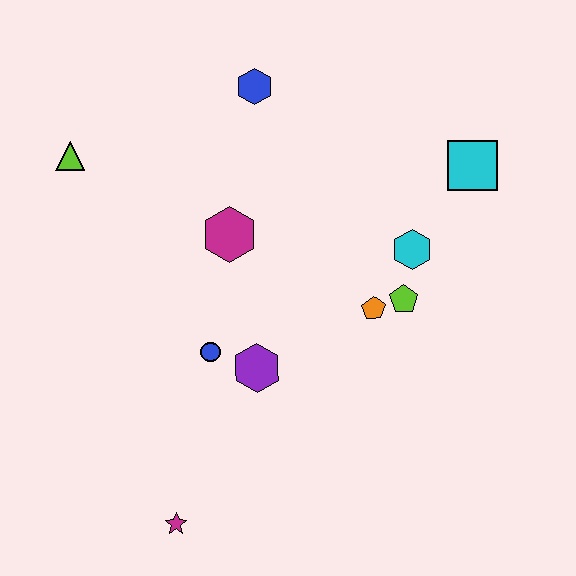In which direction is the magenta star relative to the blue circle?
The magenta star is below the blue circle.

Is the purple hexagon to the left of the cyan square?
Yes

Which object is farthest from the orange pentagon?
The lime triangle is farthest from the orange pentagon.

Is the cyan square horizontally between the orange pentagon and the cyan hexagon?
No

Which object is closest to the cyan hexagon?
The lime pentagon is closest to the cyan hexagon.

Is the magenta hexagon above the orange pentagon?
Yes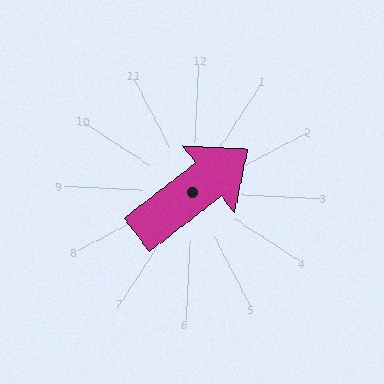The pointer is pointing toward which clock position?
Roughly 2 o'clock.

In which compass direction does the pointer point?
Northeast.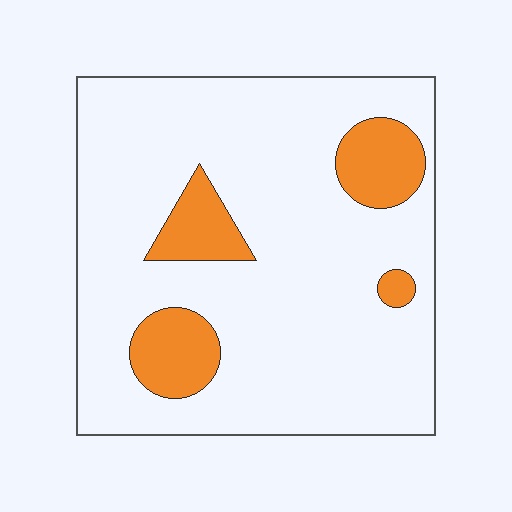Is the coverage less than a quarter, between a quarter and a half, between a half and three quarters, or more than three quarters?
Less than a quarter.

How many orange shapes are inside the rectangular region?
4.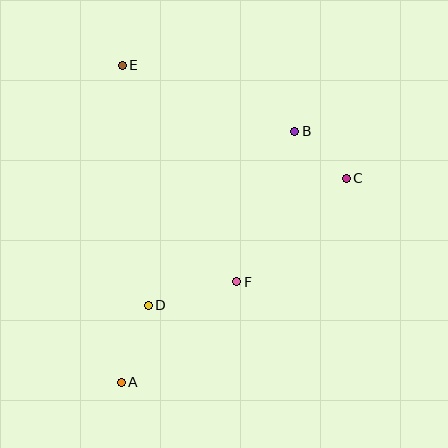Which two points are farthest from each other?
Points A and E are farthest from each other.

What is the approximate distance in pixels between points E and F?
The distance between E and F is approximately 245 pixels.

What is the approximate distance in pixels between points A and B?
The distance between A and B is approximately 305 pixels.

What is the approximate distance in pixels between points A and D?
The distance between A and D is approximately 82 pixels.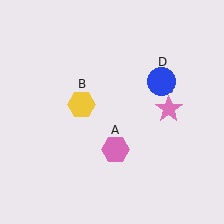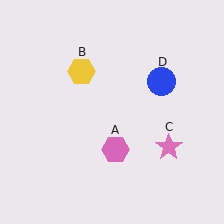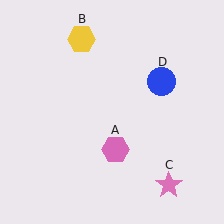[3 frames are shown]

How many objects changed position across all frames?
2 objects changed position: yellow hexagon (object B), pink star (object C).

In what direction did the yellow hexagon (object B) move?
The yellow hexagon (object B) moved up.